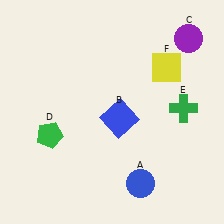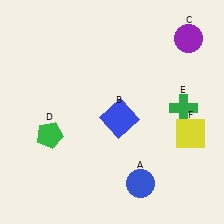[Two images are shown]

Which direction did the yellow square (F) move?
The yellow square (F) moved down.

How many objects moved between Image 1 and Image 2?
1 object moved between the two images.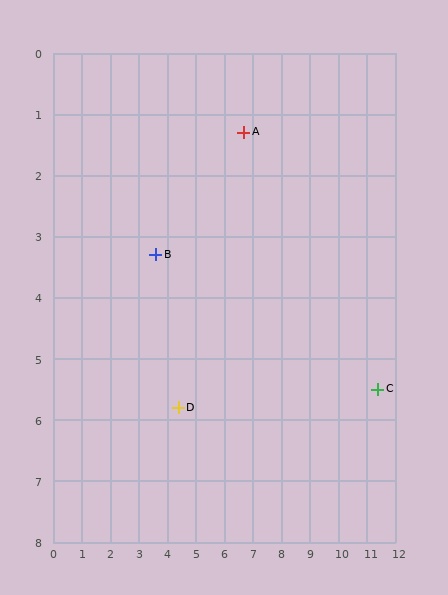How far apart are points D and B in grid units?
Points D and B are about 2.6 grid units apart.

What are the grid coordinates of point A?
Point A is at approximately (6.7, 1.3).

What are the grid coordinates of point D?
Point D is at approximately (4.4, 5.8).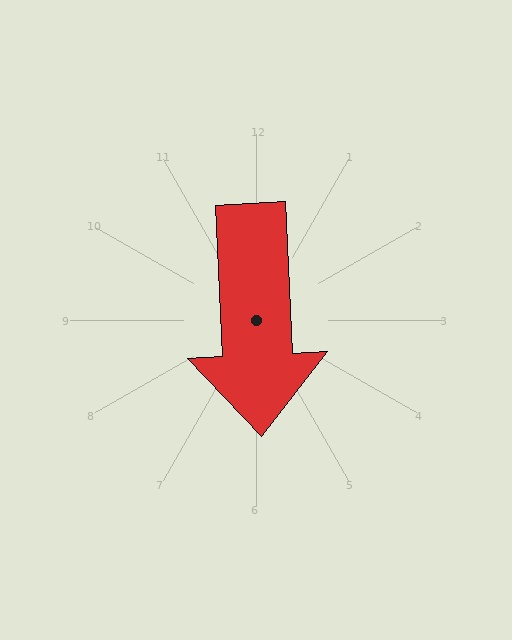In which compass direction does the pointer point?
South.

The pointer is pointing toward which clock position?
Roughly 6 o'clock.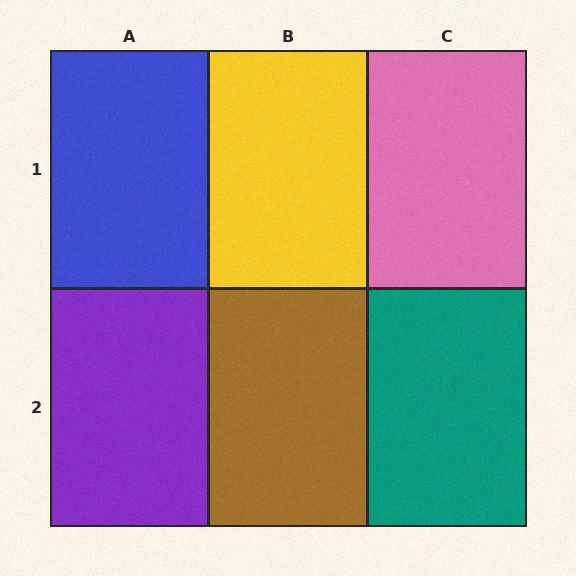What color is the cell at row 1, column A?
Blue.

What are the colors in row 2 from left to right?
Purple, brown, teal.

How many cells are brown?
1 cell is brown.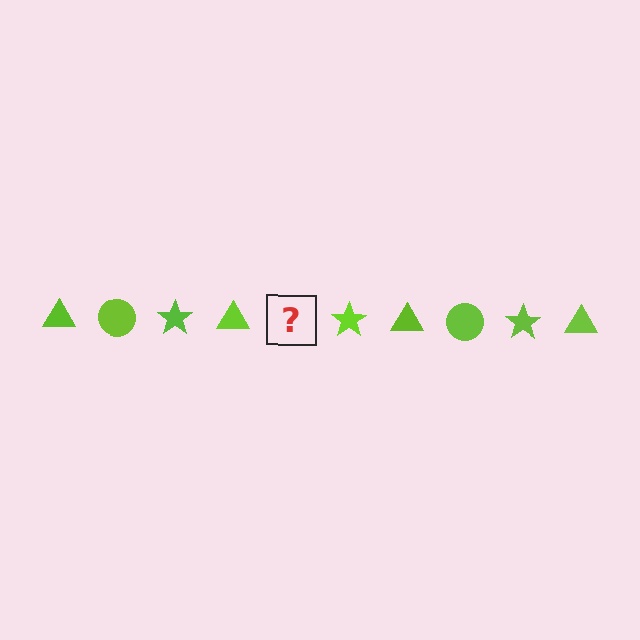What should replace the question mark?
The question mark should be replaced with a lime circle.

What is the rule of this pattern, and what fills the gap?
The rule is that the pattern cycles through triangle, circle, star shapes in lime. The gap should be filled with a lime circle.